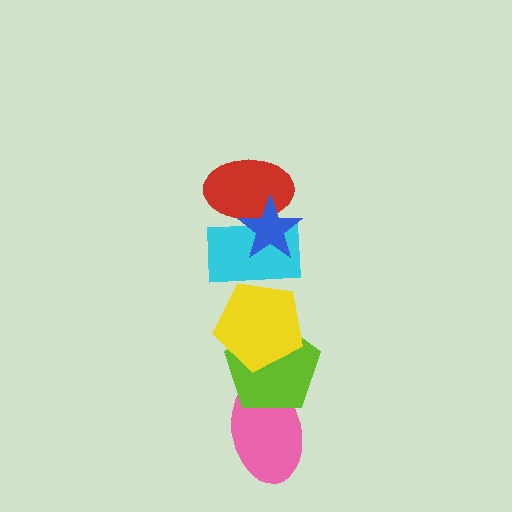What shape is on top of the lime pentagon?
The yellow pentagon is on top of the lime pentagon.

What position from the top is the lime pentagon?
The lime pentagon is 5th from the top.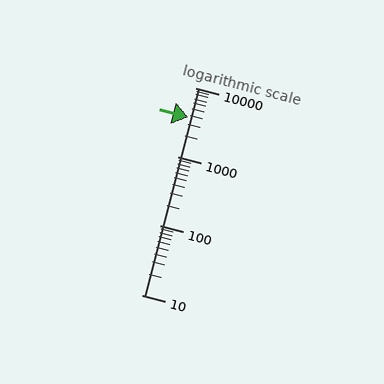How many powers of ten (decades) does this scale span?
The scale spans 3 decades, from 10 to 10000.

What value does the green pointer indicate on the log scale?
The pointer indicates approximately 3700.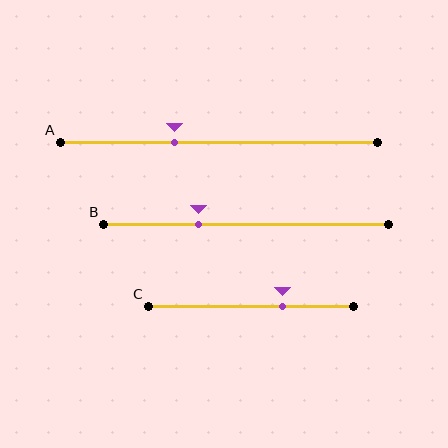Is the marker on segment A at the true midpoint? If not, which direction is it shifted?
No, the marker on segment A is shifted to the left by about 14% of the segment length.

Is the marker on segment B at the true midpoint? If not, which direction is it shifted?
No, the marker on segment B is shifted to the left by about 17% of the segment length.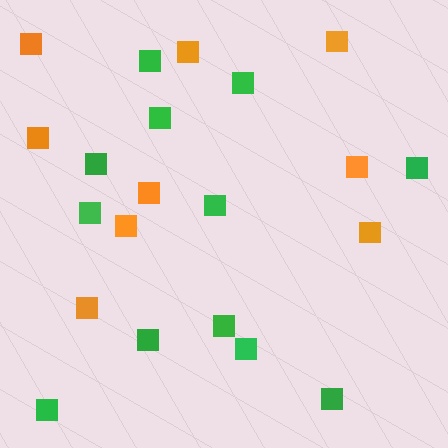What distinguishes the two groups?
There are 2 groups: one group of green squares (12) and one group of orange squares (9).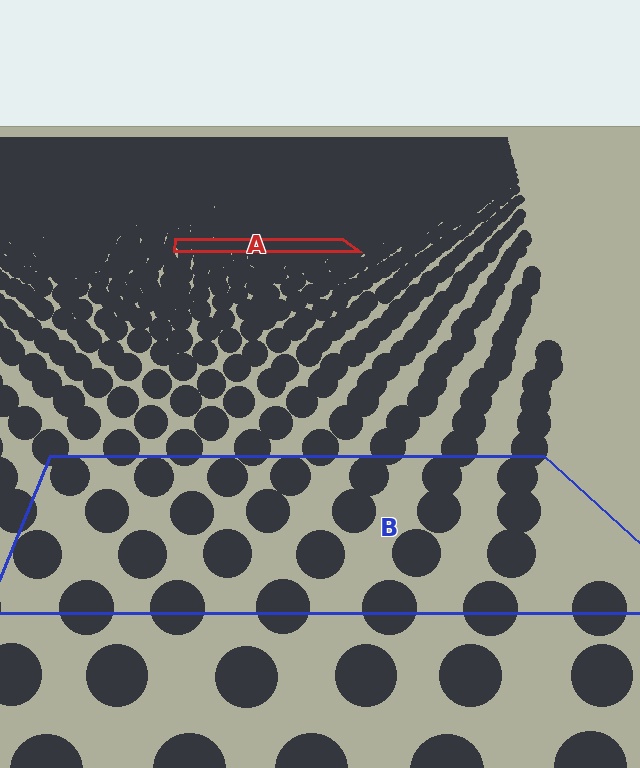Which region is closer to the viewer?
Region B is closer. The texture elements there are larger and more spread out.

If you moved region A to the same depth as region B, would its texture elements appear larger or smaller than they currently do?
They would appear larger. At a closer depth, the same texture elements are projected at a bigger on-screen size.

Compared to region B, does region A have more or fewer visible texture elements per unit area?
Region A has more texture elements per unit area — they are packed more densely because it is farther away.